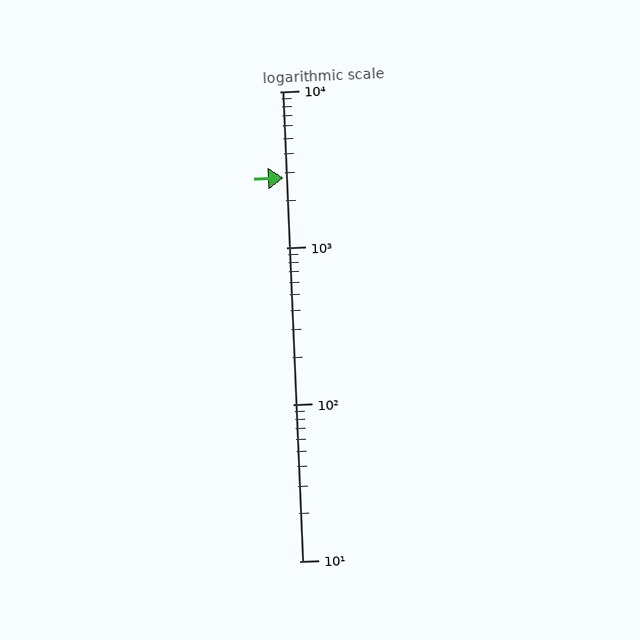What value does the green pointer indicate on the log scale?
The pointer indicates approximately 2800.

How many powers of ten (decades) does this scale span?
The scale spans 3 decades, from 10 to 10000.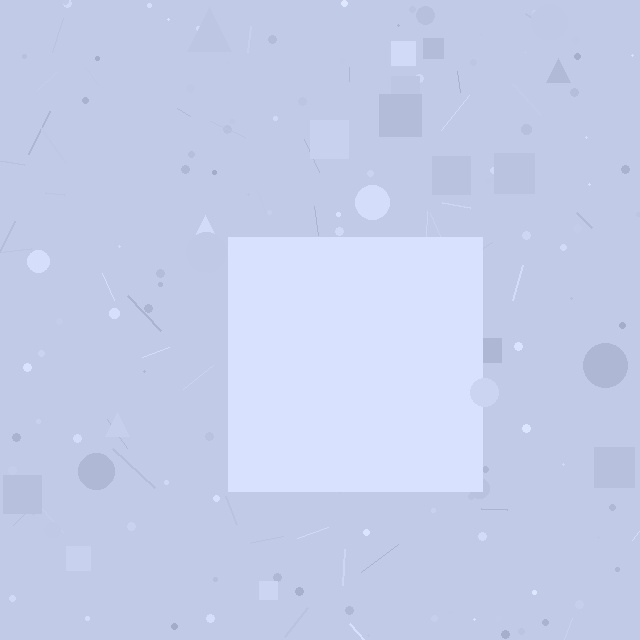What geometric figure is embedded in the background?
A square is embedded in the background.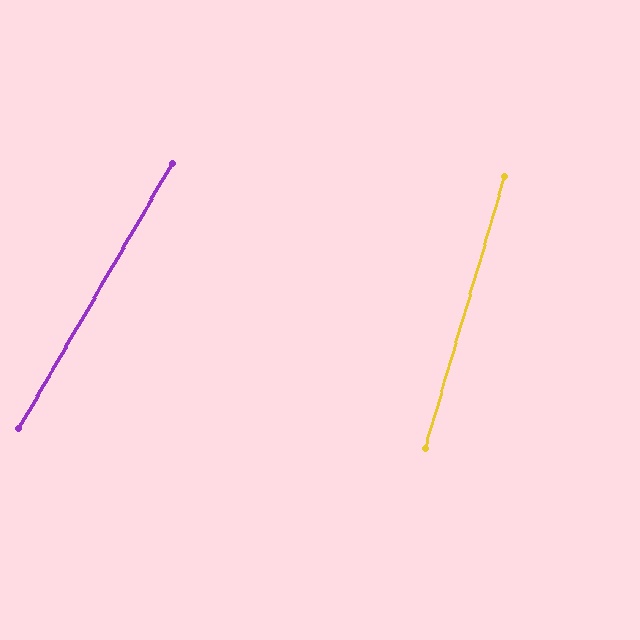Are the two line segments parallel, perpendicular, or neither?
Neither parallel nor perpendicular — they differ by about 14°.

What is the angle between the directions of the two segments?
Approximately 14 degrees.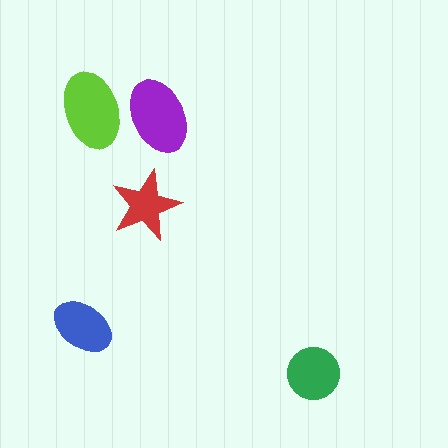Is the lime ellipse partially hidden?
Yes, it is partially covered by another shape.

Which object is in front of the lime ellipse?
The purple ellipse is in front of the lime ellipse.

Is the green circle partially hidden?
No, no other shape covers it.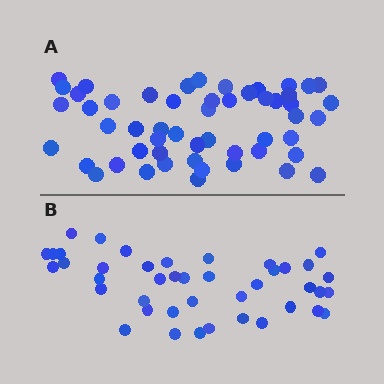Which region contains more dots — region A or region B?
Region A (the top region) has more dots.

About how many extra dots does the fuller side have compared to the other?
Region A has roughly 12 or so more dots than region B.